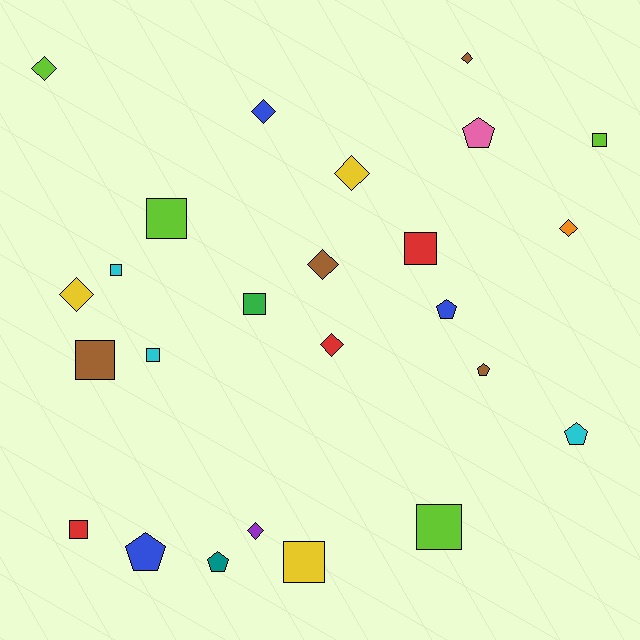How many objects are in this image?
There are 25 objects.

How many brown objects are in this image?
There are 4 brown objects.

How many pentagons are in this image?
There are 6 pentagons.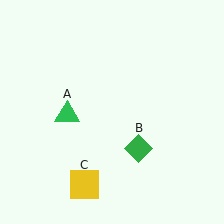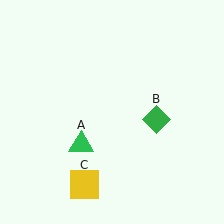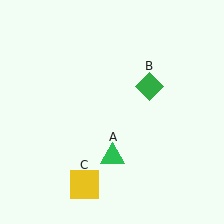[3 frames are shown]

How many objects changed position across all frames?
2 objects changed position: green triangle (object A), green diamond (object B).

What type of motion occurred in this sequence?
The green triangle (object A), green diamond (object B) rotated counterclockwise around the center of the scene.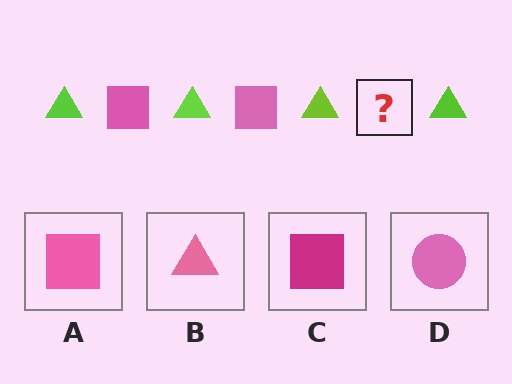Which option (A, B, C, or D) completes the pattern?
A.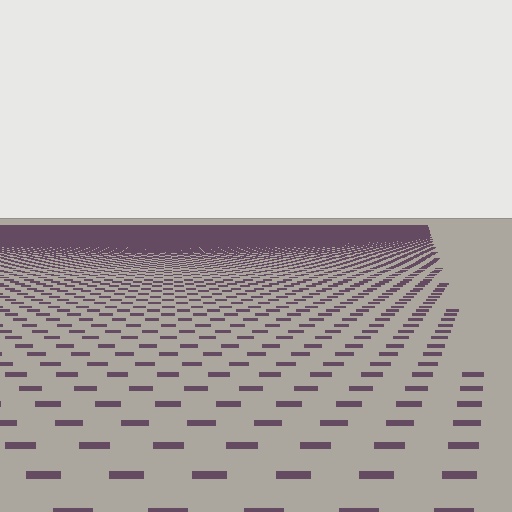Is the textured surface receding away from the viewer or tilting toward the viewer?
The surface is receding away from the viewer. Texture elements get smaller and denser toward the top.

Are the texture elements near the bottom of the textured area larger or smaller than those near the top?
Larger. Near the bottom, elements are closer to the viewer and appear at a bigger on-screen size.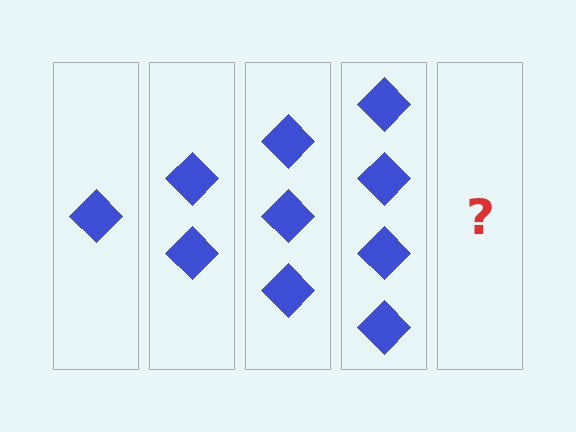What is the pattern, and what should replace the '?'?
The pattern is that each step adds one more diamond. The '?' should be 5 diamonds.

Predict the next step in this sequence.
The next step is 5 diamonds.